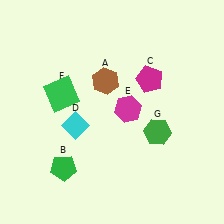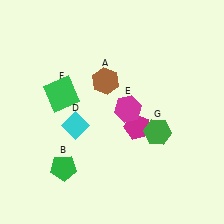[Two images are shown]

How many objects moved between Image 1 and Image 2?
1 object moved between the two images.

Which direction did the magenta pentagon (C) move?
The magenta pentagon (C) moved down.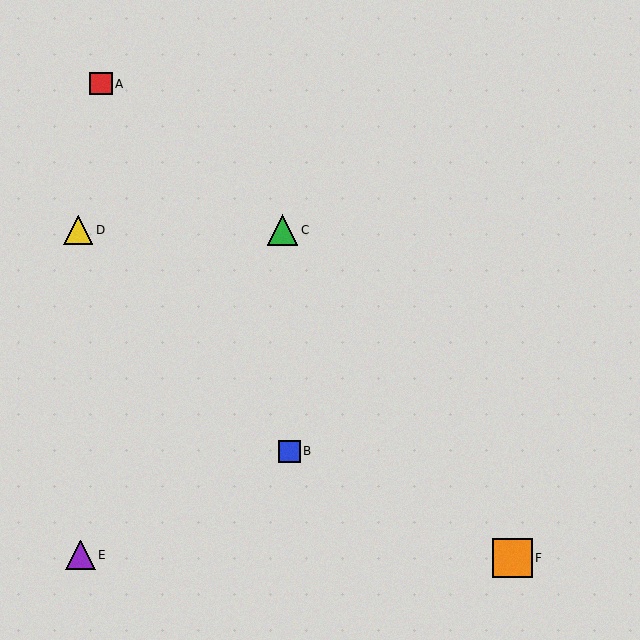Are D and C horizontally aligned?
Yes, both are at y≈230.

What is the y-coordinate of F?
Object F is at y≈558.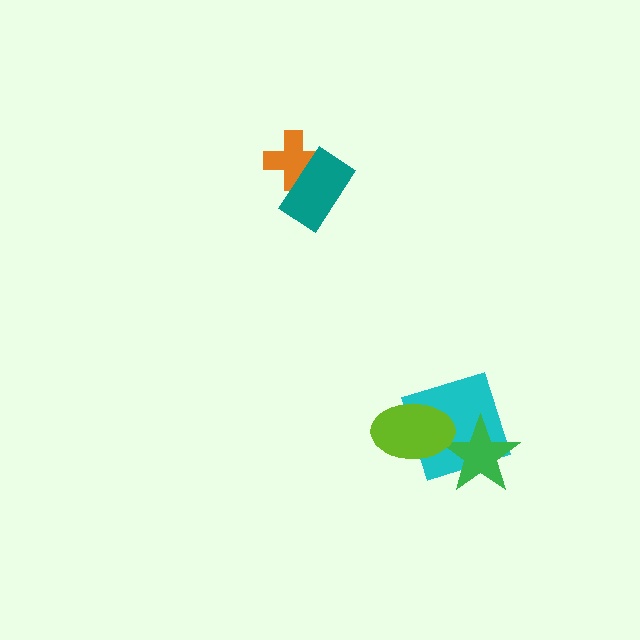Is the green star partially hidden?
Yes, it is partially covered by another shape.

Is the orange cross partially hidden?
Yes, it is partially covered by another shape.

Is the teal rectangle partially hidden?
No, no other shape covers it.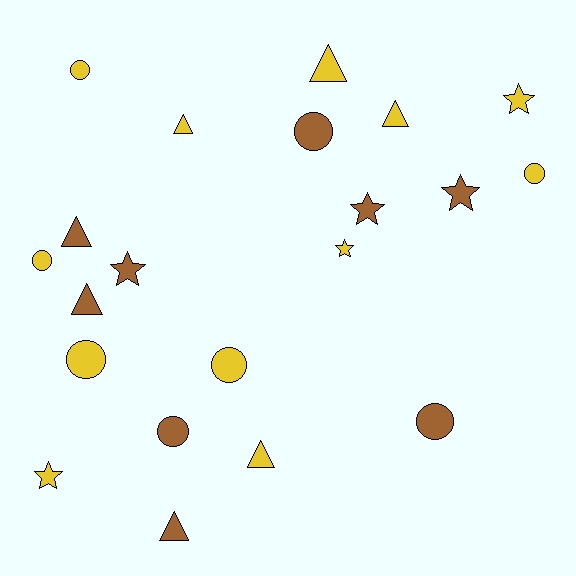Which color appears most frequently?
Yellow, with 12 objects.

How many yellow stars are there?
There are 3 yellow stars.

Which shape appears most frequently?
Circle, with 8 objects.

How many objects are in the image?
There are 21 objects.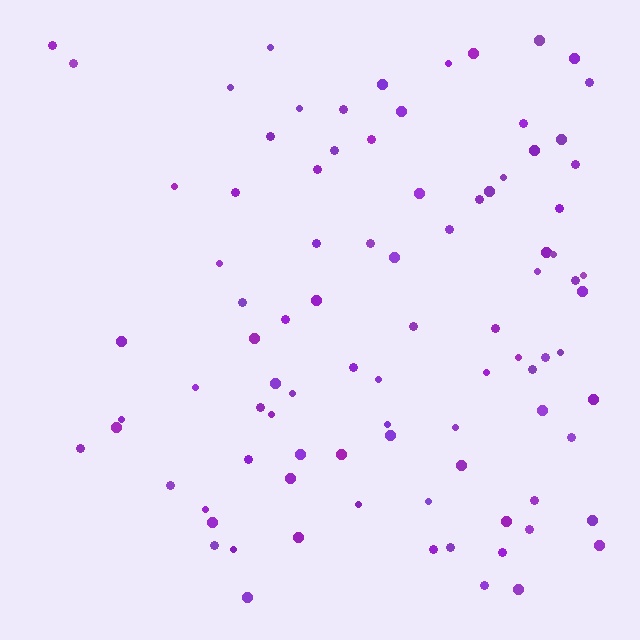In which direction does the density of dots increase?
From left to right, with the right side densest.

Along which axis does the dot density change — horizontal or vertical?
Horizontal.